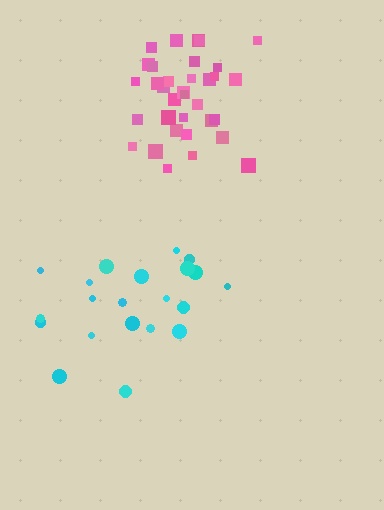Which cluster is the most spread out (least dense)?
Cyan.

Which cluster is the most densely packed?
Pink.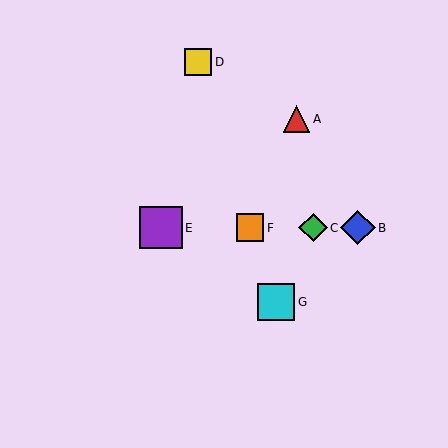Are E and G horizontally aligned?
No, E is at y≈228 and G is at y≈302.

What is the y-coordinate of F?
Object F is at y≈228.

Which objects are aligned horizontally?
Objects B, C, E, F are aligned horizontally.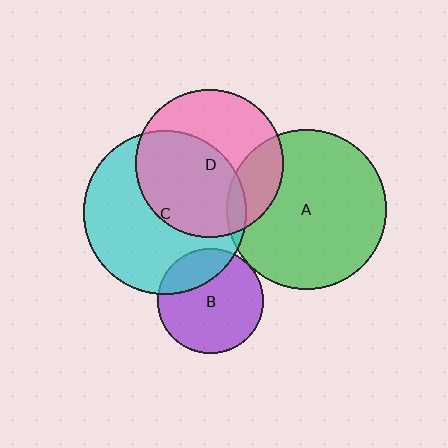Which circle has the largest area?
Circle C (cyan).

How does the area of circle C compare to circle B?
Approximately 2.4 times.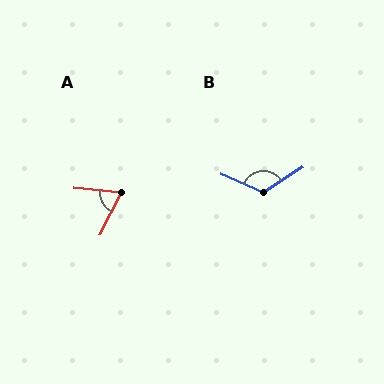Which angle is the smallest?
A, at approximately 69 degrees.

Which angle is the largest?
B, at approximately 124 degrees.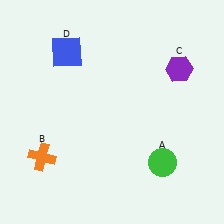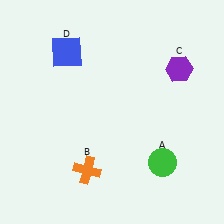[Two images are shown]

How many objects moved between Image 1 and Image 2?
1 object moved between the two images.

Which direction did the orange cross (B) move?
The orange cross (B) moved right.